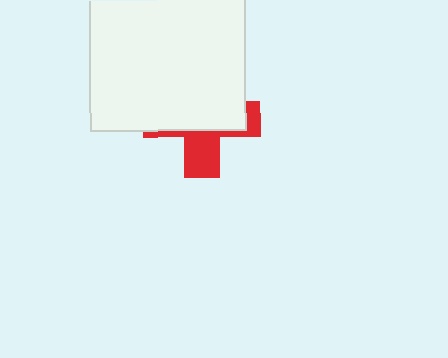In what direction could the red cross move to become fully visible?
The red cross could move down. That would shift it out from behind the white square entirely.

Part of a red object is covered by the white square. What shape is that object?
It is a cross.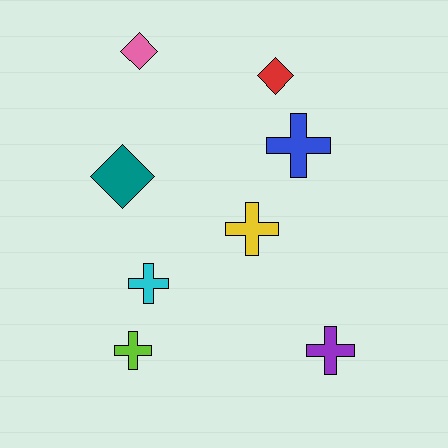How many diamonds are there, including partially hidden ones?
There are 3 diamonds.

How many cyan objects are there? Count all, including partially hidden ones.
There is 1 cyan object.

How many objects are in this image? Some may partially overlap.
There are 8 objects.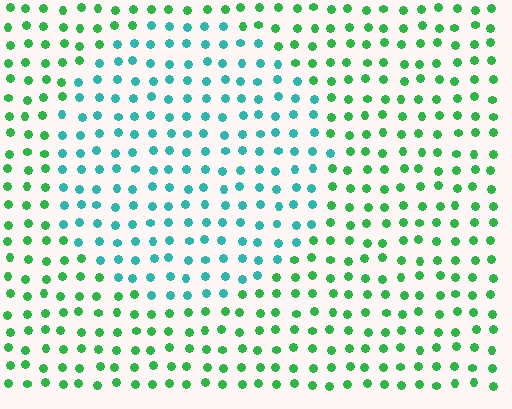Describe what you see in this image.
The image is filled with small green elements in a uniform arrangement. A circle-shaped region is visible where the elements are tinted to a slightly different hue, forming a subtle color boundary.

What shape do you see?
I see a circle.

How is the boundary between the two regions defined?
The boundary is defined purely by a slight shift in hue (about 43 degrees). Spacing, size, and orientation are identical on both sides.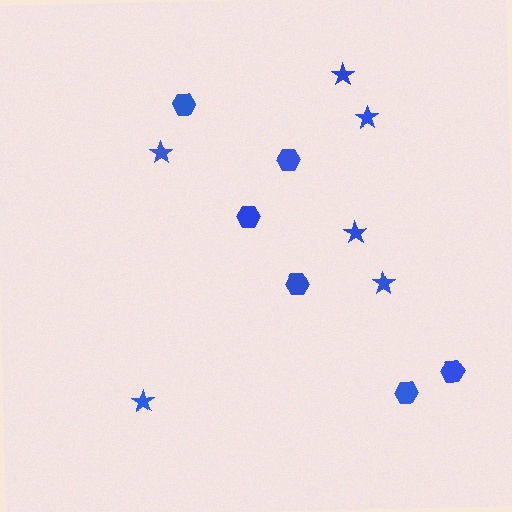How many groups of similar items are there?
There are 2 groups: one group of hexagons (6) and one group of stars (6).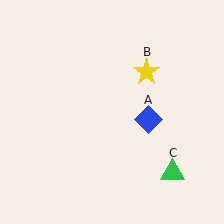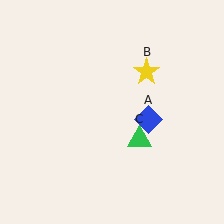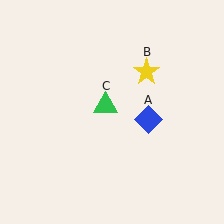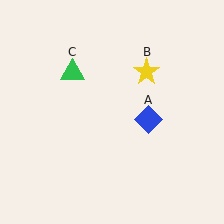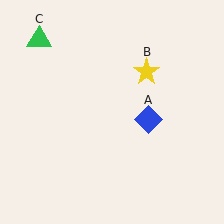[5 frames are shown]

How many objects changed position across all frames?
1 object changed position: green triangle (object C).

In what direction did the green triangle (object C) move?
The green triangle (object C) moved up and to the left.